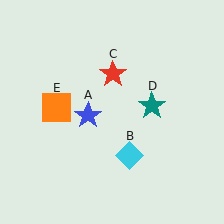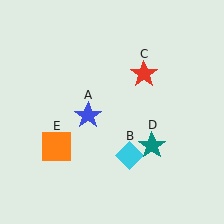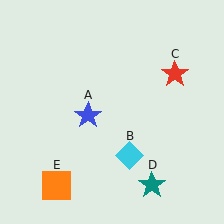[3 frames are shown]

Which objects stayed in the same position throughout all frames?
Blue star (object A) and cyan diamond (object B) remained stationary.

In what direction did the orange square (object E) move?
The orange square (object E) moved down.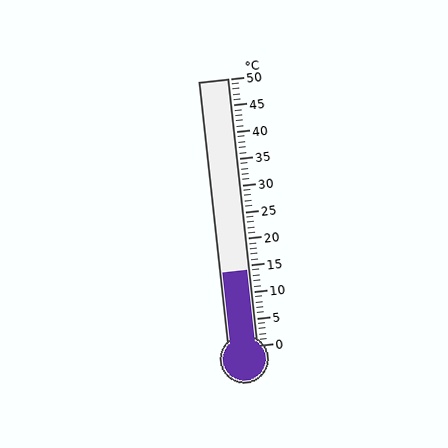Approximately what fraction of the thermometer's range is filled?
The thermometer is filled to approximately 30% of its range.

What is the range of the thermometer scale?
The thermometer scale ranges from 0°C to 50°C.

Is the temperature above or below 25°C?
The temperature is below 25°C.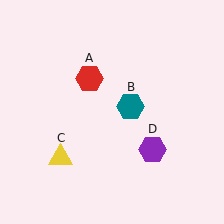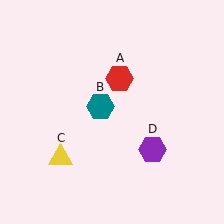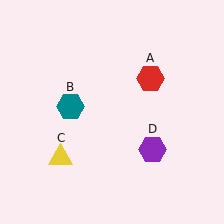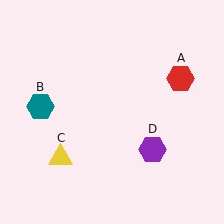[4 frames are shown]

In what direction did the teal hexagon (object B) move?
The teal hexagon (object B) moved left.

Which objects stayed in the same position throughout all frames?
Yellow triangle (object C) and purple hexagon (object D) remained stationary.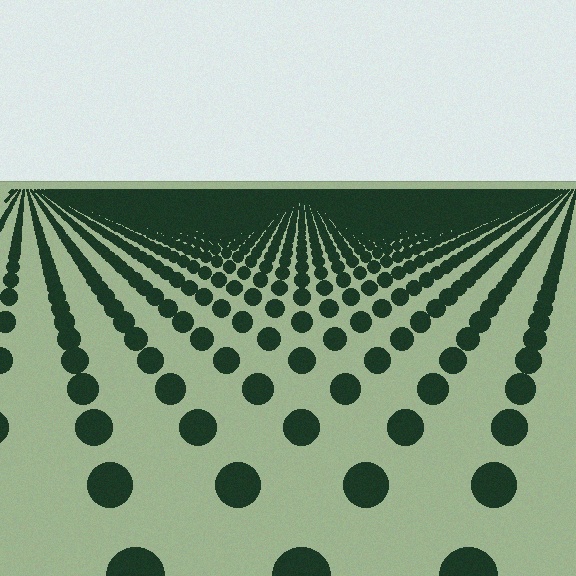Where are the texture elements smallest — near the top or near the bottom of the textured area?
Near the top.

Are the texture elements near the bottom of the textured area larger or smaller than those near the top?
Larger. Near the bottom, elements are closer to the viewer and appear at a bigger on-screen size.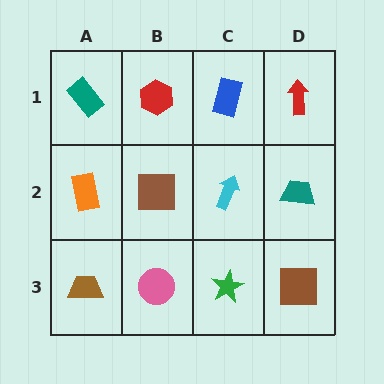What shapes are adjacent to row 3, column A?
An orange rectangle (row 2, column A), a pink circle (row 3, column B).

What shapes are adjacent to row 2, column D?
A red arrow (row 1, column D), a brown square (row 3, column D), a cyan arrow (row 2, column C).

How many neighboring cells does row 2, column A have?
3.